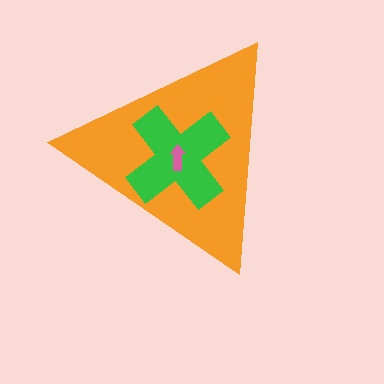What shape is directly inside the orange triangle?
The green cross.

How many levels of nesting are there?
3.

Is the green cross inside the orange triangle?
Yes.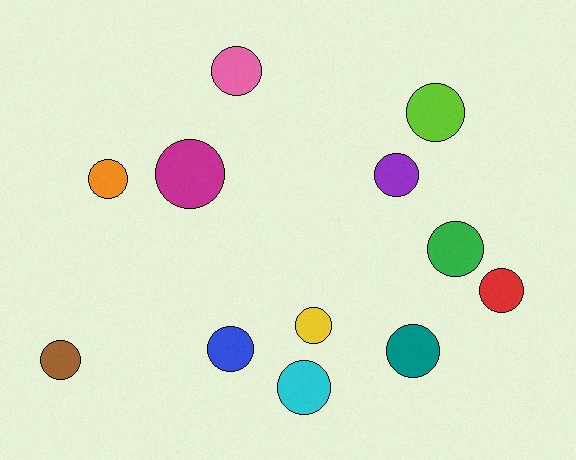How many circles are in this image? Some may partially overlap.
There are 12 circles.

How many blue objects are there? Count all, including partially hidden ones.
There is 1 blue object.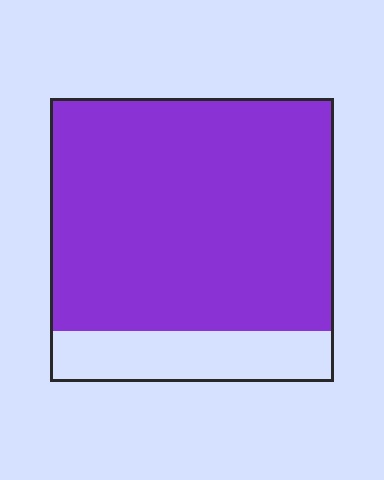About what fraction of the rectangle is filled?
About five sixths (5/6).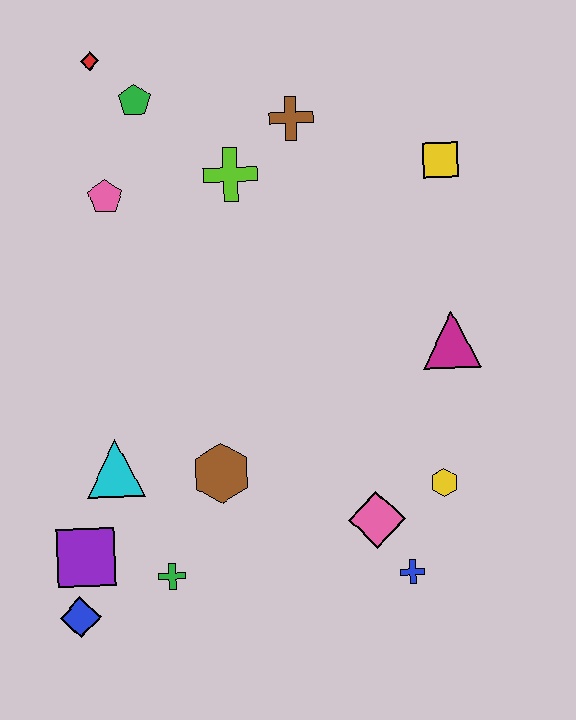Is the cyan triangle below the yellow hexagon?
No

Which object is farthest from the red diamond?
The blue cross is farthest from the red diamond.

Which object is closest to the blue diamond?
The purple square is closest to the blue diamond.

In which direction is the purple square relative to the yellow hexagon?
The purple square is to the left of the yellow hexagon.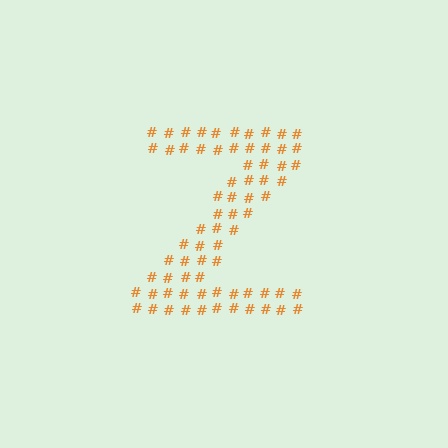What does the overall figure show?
The overall figure shows the letter Z.